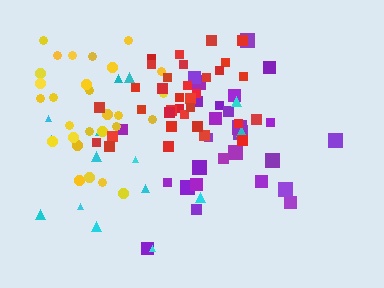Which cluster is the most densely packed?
Red.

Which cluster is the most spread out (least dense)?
Cyan.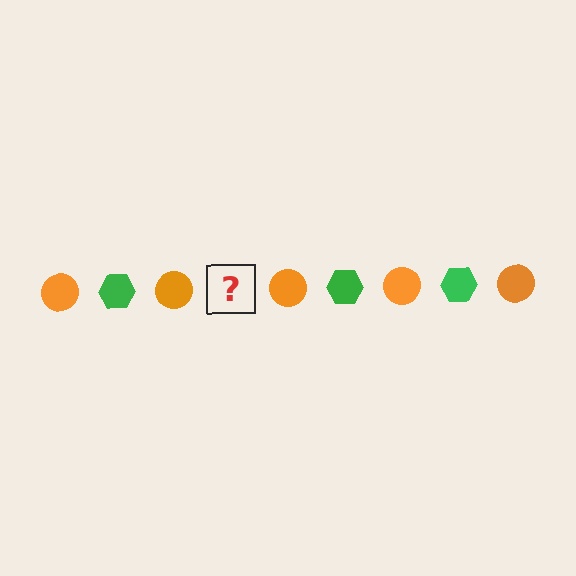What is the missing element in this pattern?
The missing element is a green hexagon.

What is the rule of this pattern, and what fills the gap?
The rule is that the pattern alternates between orange circle and green hexagon. The gap should be filled with a green hexagon.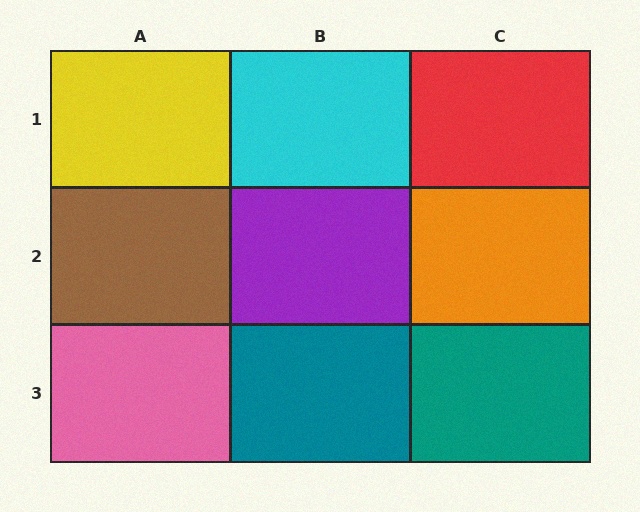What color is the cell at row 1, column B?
Cyan.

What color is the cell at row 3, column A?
Pink.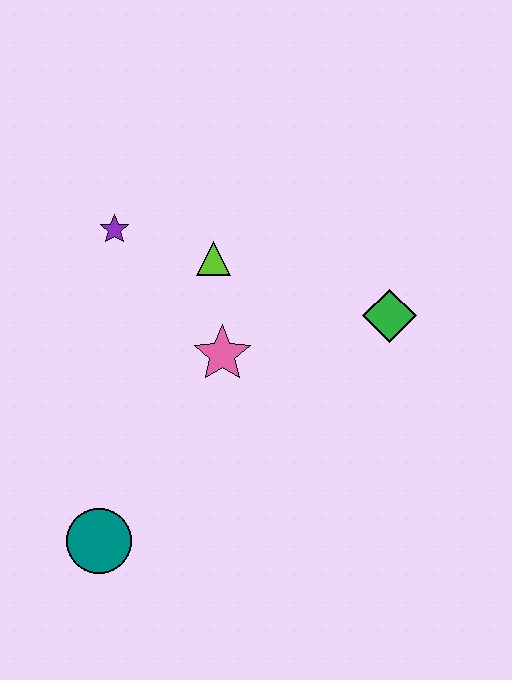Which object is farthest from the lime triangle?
The teal circle is farthest from the lime triangle.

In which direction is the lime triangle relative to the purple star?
The lime triangle is to the right of the purple star.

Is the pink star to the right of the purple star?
Yes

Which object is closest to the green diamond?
The pink star is closest to the green diamond.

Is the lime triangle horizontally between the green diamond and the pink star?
No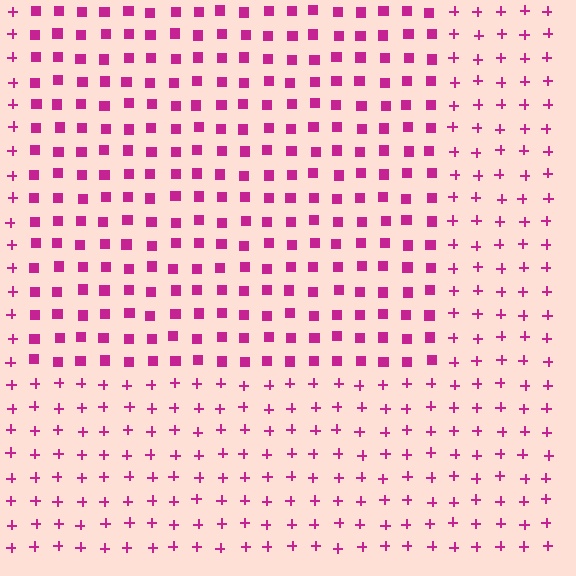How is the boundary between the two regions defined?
The boundary is defined by a change in element shape: squares inside vs. plus signs outside. All elements share the same color and spacing.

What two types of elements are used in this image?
The image uses squares inside the rectangle region and plus signs outside it.